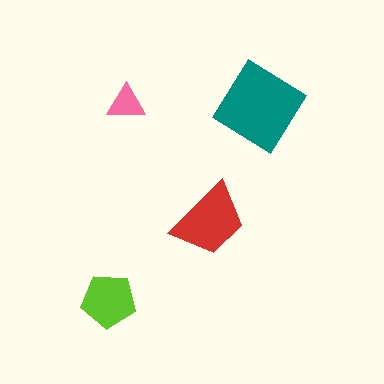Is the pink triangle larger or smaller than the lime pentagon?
Smaller.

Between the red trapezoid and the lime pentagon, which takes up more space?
The red trapezoid.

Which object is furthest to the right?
The teal diamond is rightmost.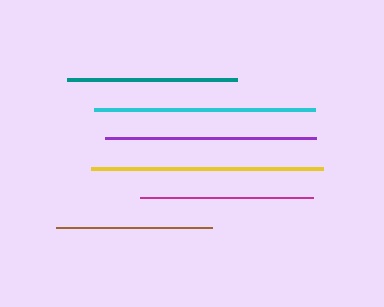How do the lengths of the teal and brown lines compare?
The teal and brown lines are approximately the same length.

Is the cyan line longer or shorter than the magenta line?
The cyan line is longer than the magenta line.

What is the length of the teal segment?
The teal segment is approximately 169 pixels long.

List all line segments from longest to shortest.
From longest to shortest: yellow, cyan, purple, magenta, teal, brown.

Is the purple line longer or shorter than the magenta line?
The purple line is longer than the magenta line.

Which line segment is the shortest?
The brown line is the shortest at approximately 157 pixels.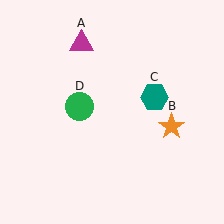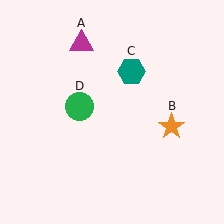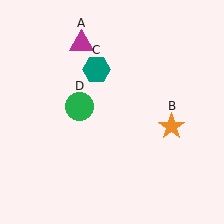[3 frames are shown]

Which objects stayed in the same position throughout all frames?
Magenta triangle (object A) and orange star (object B) and green circle (object D) remained stationary.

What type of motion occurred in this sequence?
The teal hexagon (object C) rotated counterclockwise around the center of the scene.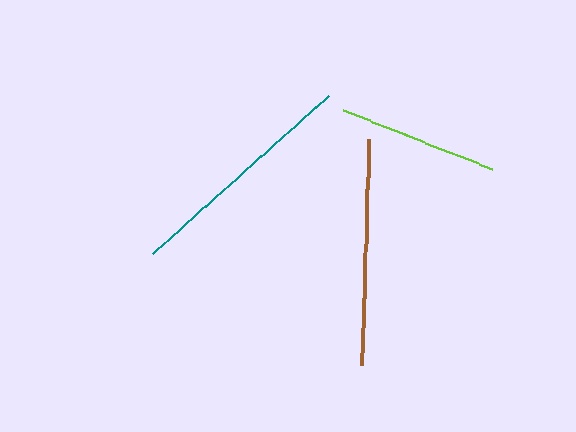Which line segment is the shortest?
The lime line is the shortest at approximately 161 pixels.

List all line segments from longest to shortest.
From longest to shortest: teal, brown, lime.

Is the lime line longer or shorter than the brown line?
The brown line is longer than the lime line.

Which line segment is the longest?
The teal line is the longest at approximately 236 pixels.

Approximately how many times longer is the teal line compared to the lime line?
The teal line is approximately 1.5 times the length of the lime line.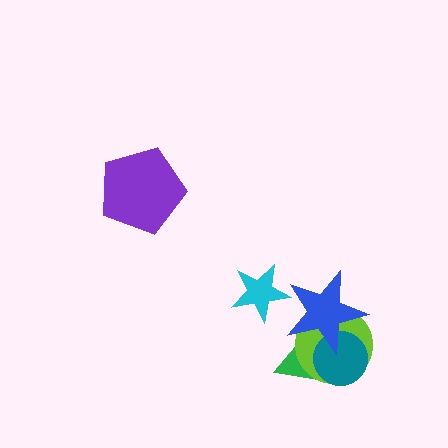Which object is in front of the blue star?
The cyan star is in front of the blue star.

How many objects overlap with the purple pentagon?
0 objects overlap with the purple pentagon.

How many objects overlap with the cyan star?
1 object overlaps with the cyan star.